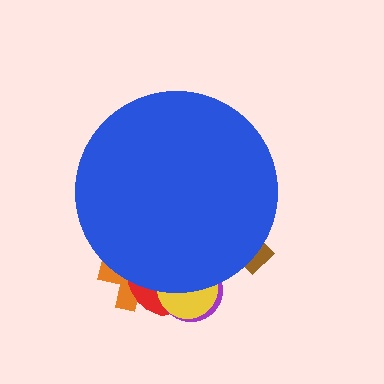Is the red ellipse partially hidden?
Yes, the red ellipse is partially hidden behind the blue circle.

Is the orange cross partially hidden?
Yes, the orange cross is partially hidden behind the blue circle.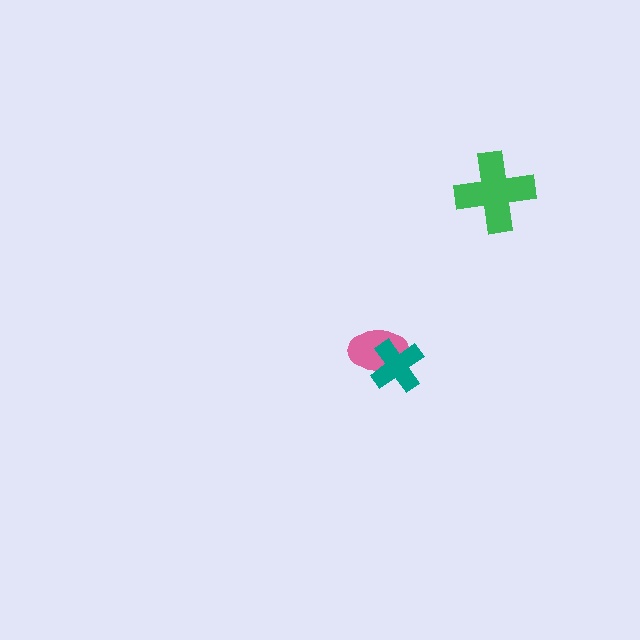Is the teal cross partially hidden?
No, no other shape covers it.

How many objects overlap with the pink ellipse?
1 object overlaps with the pink ellipse.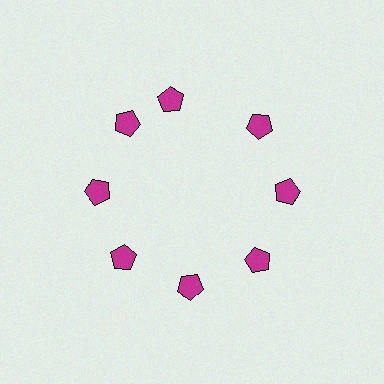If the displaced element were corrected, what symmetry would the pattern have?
It would have 8-fold rotational symmetry — the pattern would map onto itself every 45 degrees.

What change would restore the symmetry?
The symmetry would be restored by rotating it back into even spacing with its neighbors so that all 8 pentagons sit at equal angles and equal distance from the center.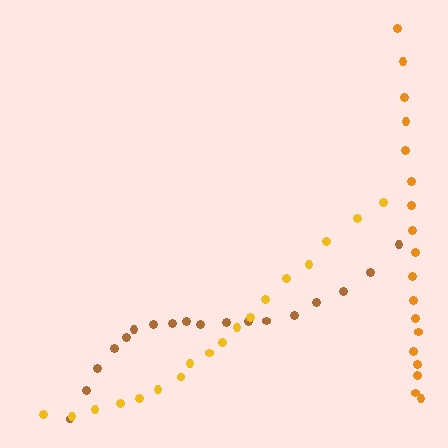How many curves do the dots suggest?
There are 3 distinct paths.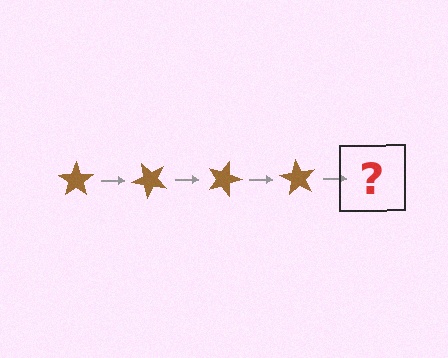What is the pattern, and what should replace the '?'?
The pattern is that the star rotates 45 degrees each step. The '?' should be a brown star rotated 180 degrees.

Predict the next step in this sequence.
The next step is a brown star rotated 180 degrees.